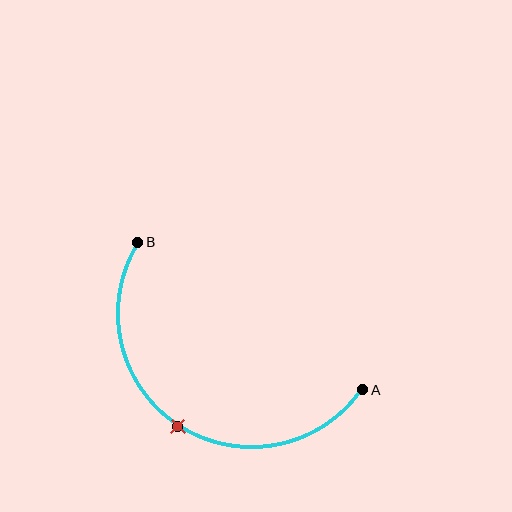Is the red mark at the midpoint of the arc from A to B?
Yes. The red mark lies on the arc at equal arc-length from both A and B — it is the arc midpoint.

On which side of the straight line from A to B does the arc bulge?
The arc bulges below the straight line connecting A and B.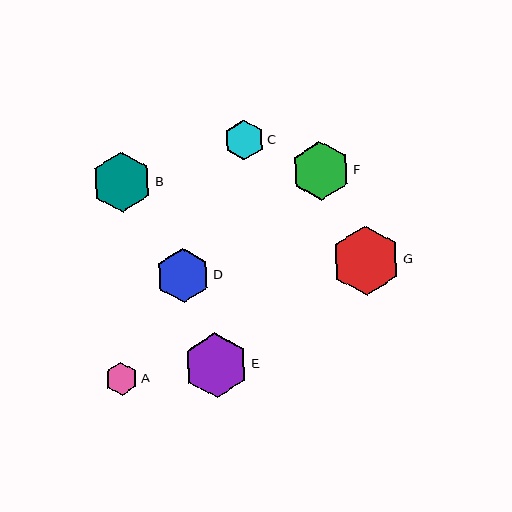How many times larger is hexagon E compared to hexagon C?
Hexagon E is approximately 1.6 times the size of hexagon C.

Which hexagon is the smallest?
Hexagon A is the smallest with a size of approximately 33 pixels.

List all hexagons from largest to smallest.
From largest to smallest: G, E, B, F, D, C, A.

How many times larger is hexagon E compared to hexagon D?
Hexagon E is approximately 1.2 times the size of hexagon D.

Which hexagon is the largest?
Hexagon G is the largest with a size of approximately 69 pixels.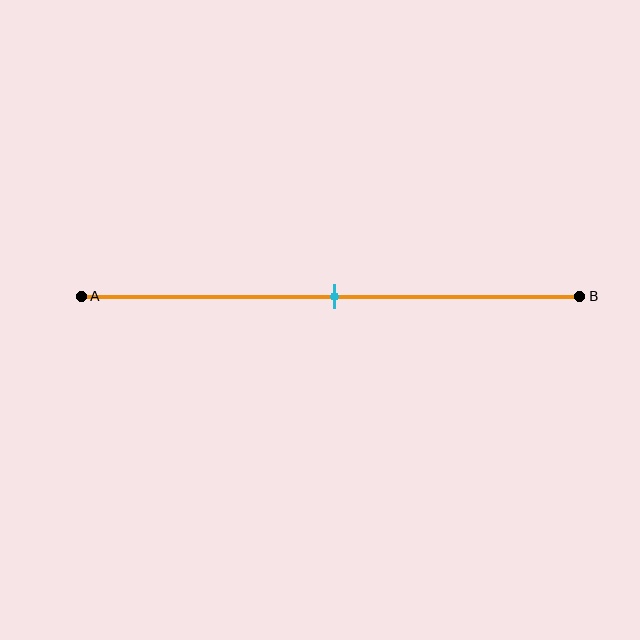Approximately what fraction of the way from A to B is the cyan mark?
The cyan mark is approximately 50% of the way from A to B.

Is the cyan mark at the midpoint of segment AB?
Yes, the mark is approximately at the midpoint.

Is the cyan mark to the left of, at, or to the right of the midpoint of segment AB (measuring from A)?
The cyan mark is approximately at the midpoint of segment AB.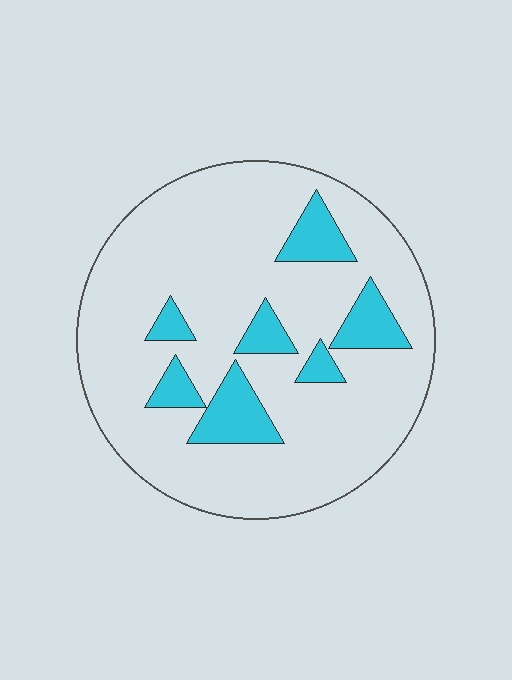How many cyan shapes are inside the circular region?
7.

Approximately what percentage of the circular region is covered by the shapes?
Approximately 15%.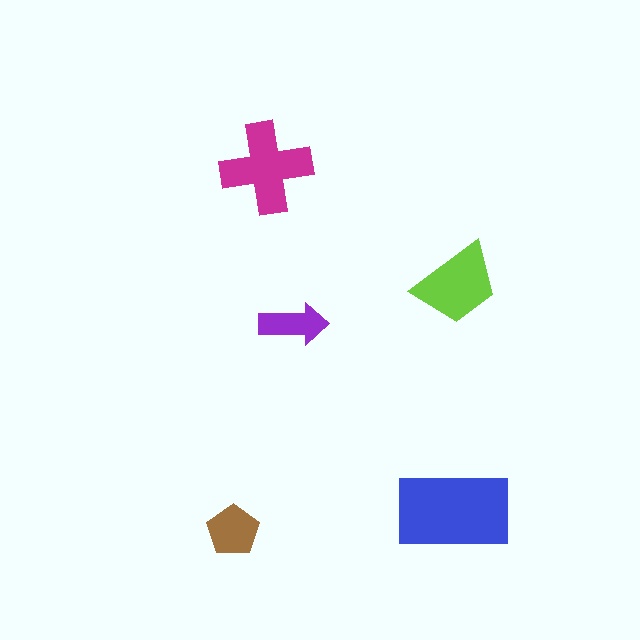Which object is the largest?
The blue rectangle.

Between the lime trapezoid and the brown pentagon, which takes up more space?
The lime trapezoid.